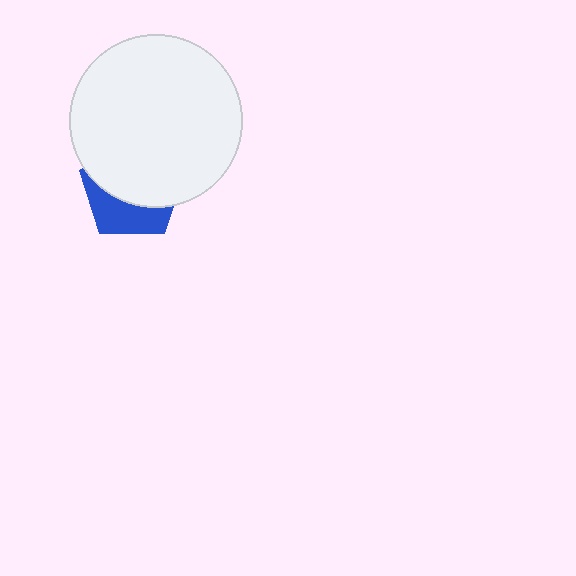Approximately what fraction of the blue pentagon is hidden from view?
Roughly 64% of the blue pentagon is hidden behind the white circle.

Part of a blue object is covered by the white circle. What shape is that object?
It is a pentagon.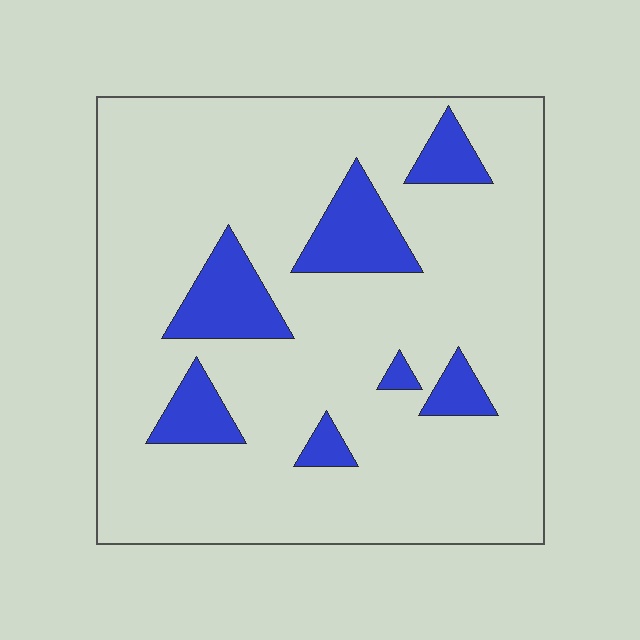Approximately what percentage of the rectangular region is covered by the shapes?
Approximately 15%.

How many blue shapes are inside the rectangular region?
7.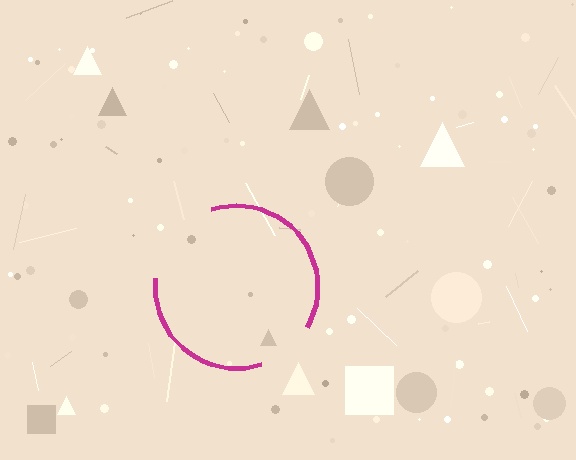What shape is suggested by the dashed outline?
The dashed outline suggests a circle.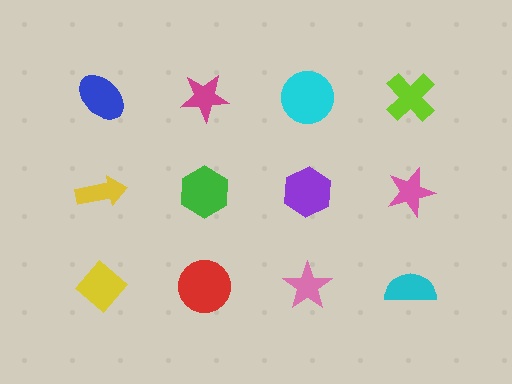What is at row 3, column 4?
A cyan semicircle.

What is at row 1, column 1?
A blue ellipse.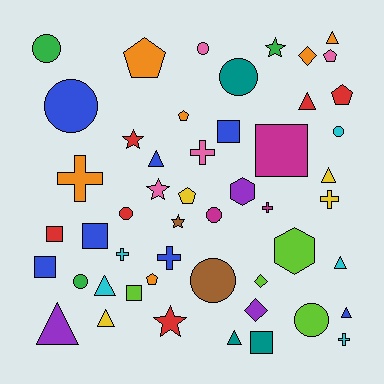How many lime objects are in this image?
There are 4 lime objects.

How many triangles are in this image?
There are 10 triangles.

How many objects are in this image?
There are 50 objects.